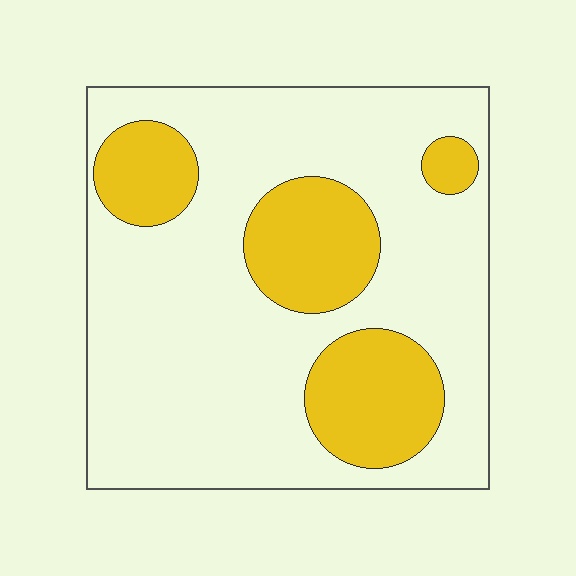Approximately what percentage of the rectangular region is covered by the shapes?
Approximately 25%.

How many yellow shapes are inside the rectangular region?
4.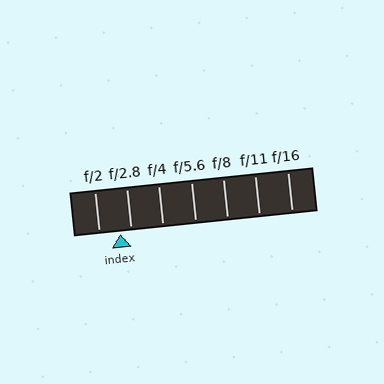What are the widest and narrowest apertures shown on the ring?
The widest aperture shown is f/2 and the narrowest is f/16.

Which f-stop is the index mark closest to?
The index mark is closest to f/2.8.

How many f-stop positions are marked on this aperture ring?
There are 7 f-stop positions marked.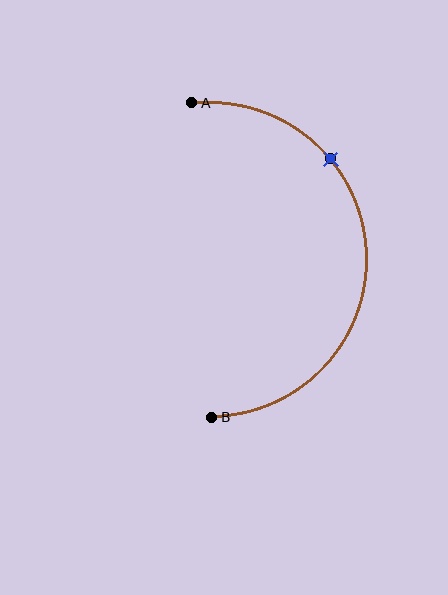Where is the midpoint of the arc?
The arc midpoint is the point on the curve farthest from the straight line joining A and B. It sits to the right of that line.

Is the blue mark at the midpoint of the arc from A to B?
No. The blue mark lies on the arc but is closer to endpoint A. The arc midpoint would be at the point on the curve equidistant along the arc from both A and B.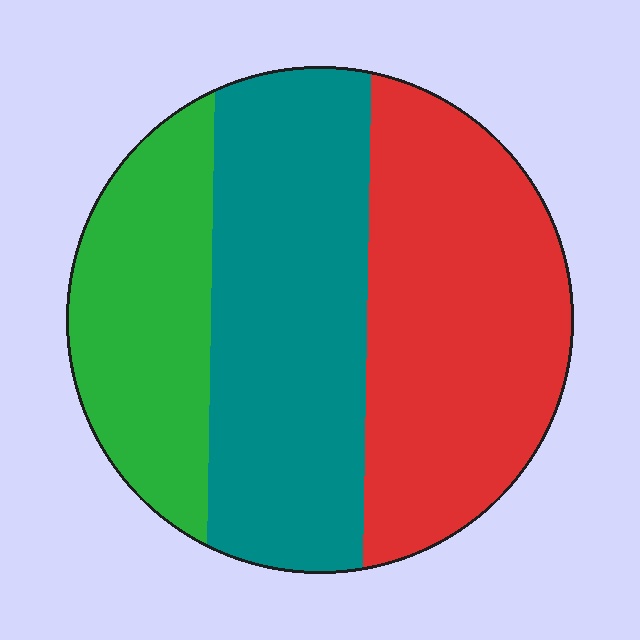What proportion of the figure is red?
Red covers 38% of the figure.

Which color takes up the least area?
Green, at roughly 25%.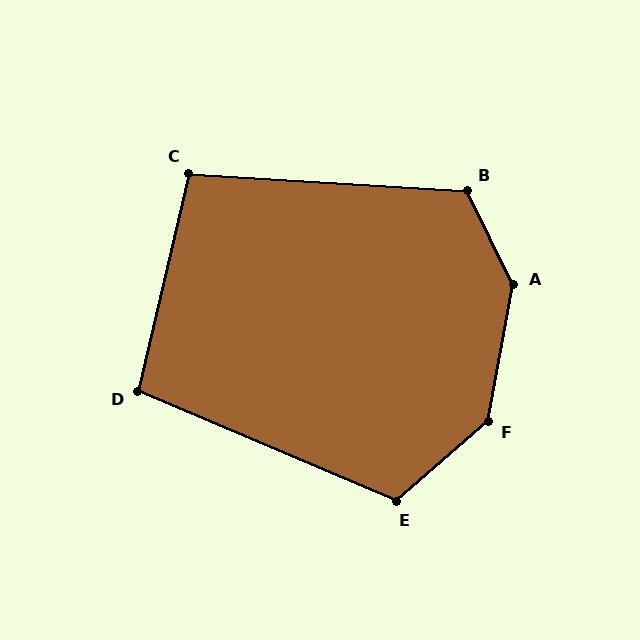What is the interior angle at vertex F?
Approximately 141 degrees (obtuse).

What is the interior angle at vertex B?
Approximately 119 degrees (obtuse).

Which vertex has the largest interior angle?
A, at approximately 144 degrees.